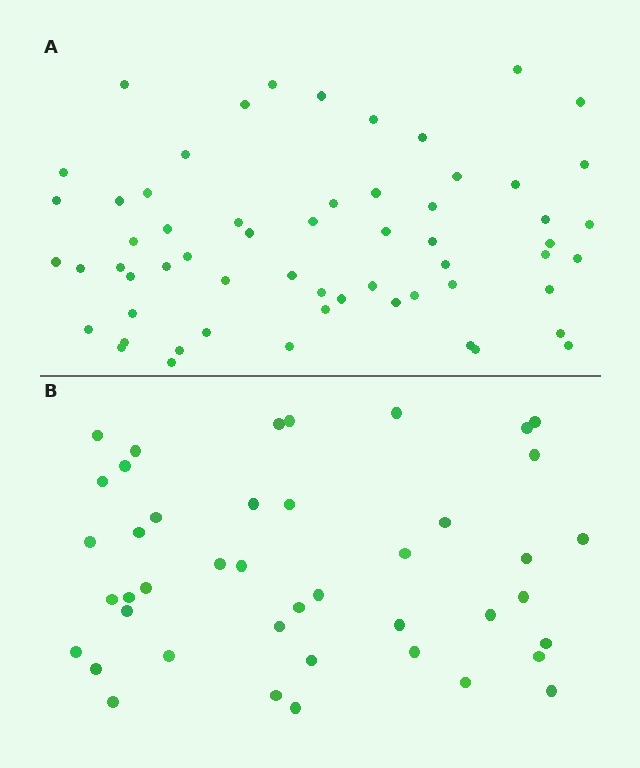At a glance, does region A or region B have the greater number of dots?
Region A (the top region) has more dots.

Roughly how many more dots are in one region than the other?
Region A has approximately 15 more dots than region B.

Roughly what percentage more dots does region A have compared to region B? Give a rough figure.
About 40% more.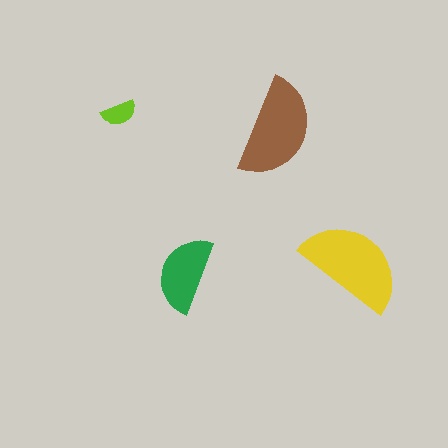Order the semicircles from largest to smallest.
the yellow one, the brown one, the green one, the lime one.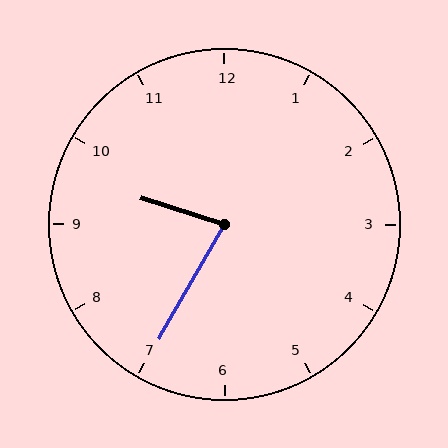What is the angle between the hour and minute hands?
Approximately 78 degrees.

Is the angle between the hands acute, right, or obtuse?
It is acute.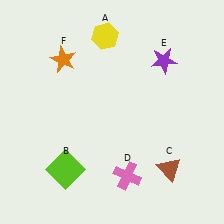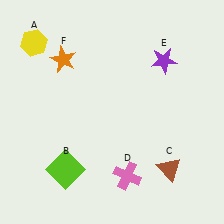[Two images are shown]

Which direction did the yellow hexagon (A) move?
The yellow hexagon (A) moved left.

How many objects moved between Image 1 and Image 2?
1 object moved between the two images.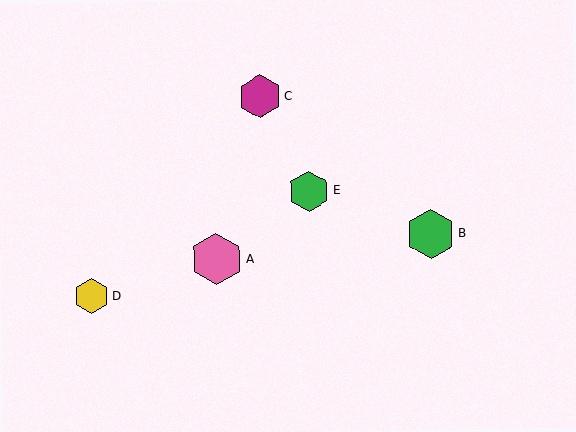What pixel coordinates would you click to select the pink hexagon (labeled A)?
Click at (217, 259) to select the pink hexagon A.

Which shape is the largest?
The pink hexagon (labeled A) is the largest.